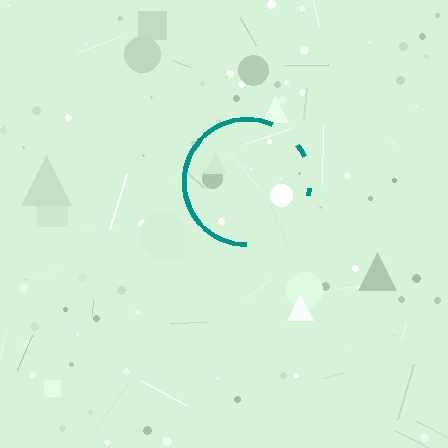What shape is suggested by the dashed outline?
The dashed outline suggests a circle.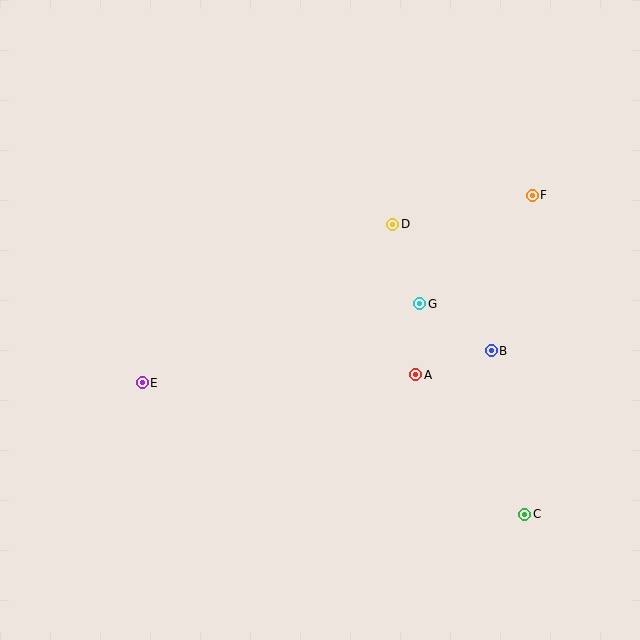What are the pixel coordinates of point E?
Point E is at (142, 383).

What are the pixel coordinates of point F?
Point F is at (532, 195).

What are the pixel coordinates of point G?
Point G is at (420, 304).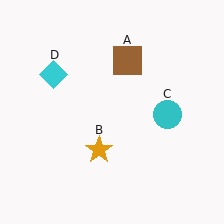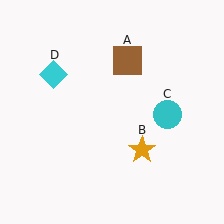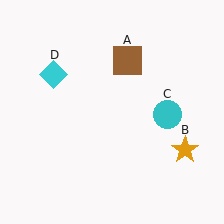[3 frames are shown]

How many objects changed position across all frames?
1 object changed position: orange star (object B).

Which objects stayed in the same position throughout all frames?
Brown square (object A) and cyan circle (object C) and cyan diamond (object D) remained stationary.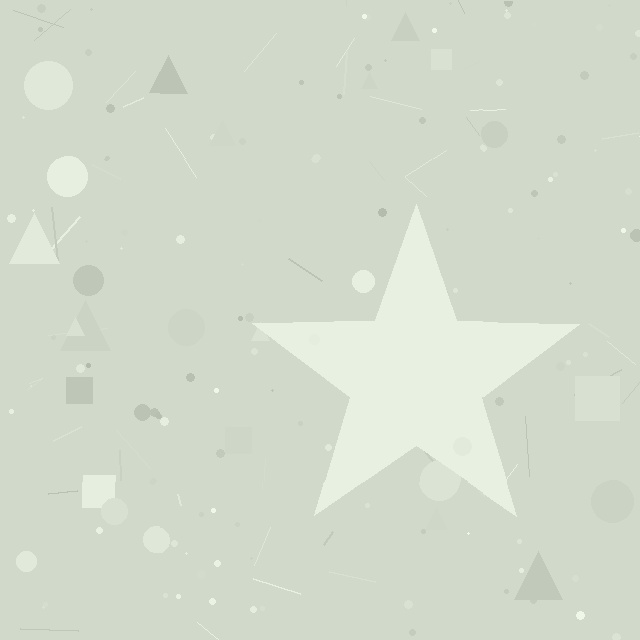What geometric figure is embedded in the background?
A star is embedded in the background.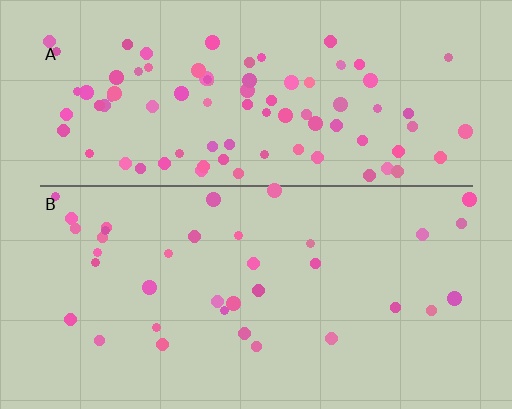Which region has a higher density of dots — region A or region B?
A (the top).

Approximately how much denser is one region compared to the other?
Approximately 2.5× — region A over region B.